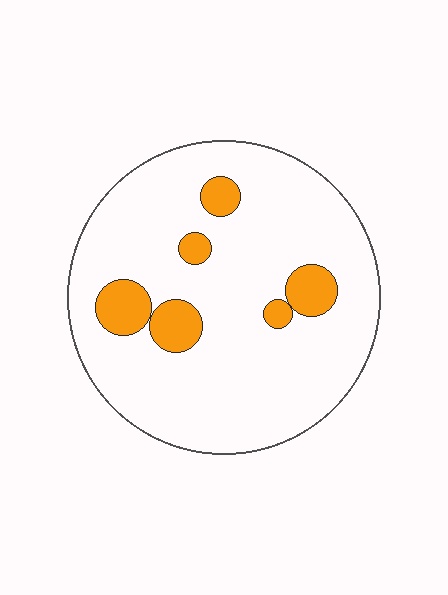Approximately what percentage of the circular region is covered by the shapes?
Approximately 15%.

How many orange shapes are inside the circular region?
6.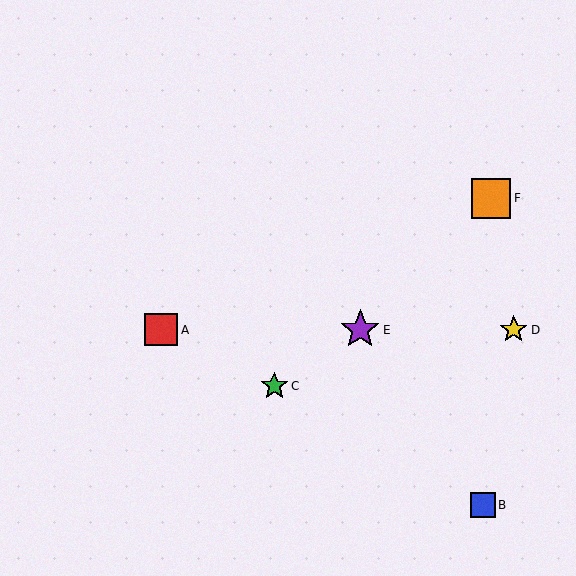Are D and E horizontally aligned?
Yes, both are at y≈330.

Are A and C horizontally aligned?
No, A is at y≈330 and C is at y≈386.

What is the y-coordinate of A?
Object A is at y≈330.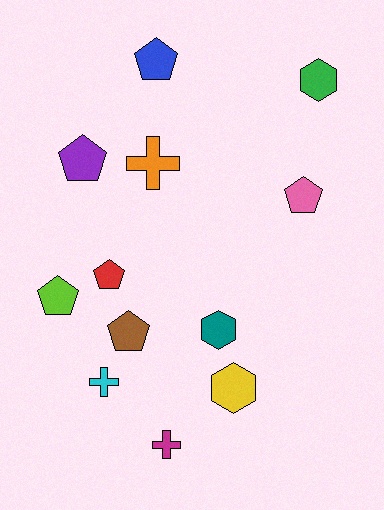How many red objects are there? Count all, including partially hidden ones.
There is 1 red object.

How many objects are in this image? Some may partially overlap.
There are 12 objects.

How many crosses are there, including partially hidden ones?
There are 3 crosses.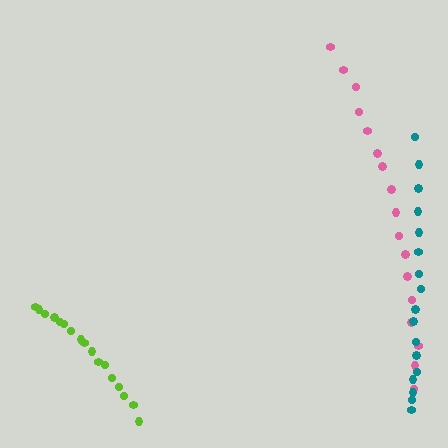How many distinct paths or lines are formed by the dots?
There are 3 distinct paths.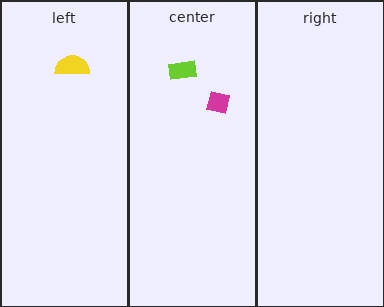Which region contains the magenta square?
The center region.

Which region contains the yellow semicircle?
The left region.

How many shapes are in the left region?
1.